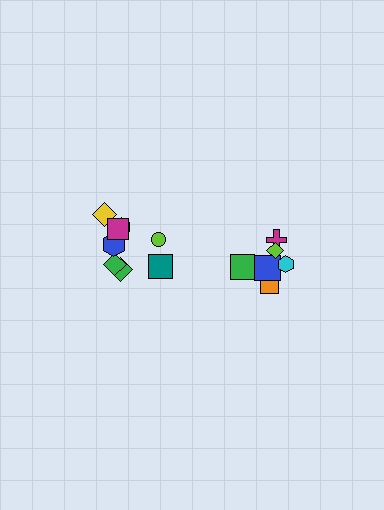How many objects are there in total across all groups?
There are 14 objects.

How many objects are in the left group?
There are 8 objects.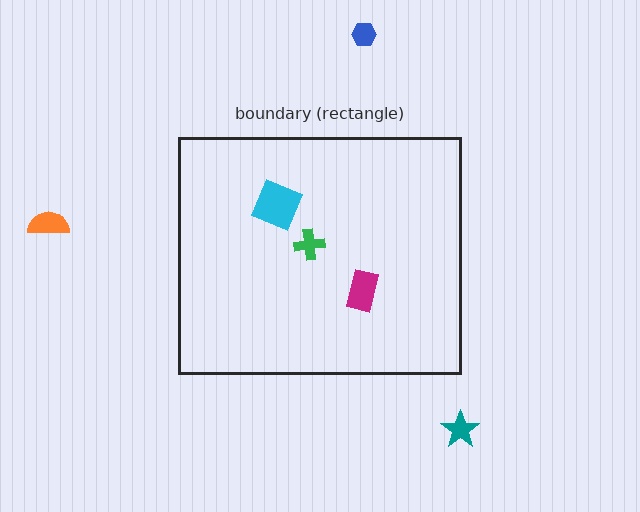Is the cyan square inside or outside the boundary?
Inside.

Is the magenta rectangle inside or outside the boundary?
Inside.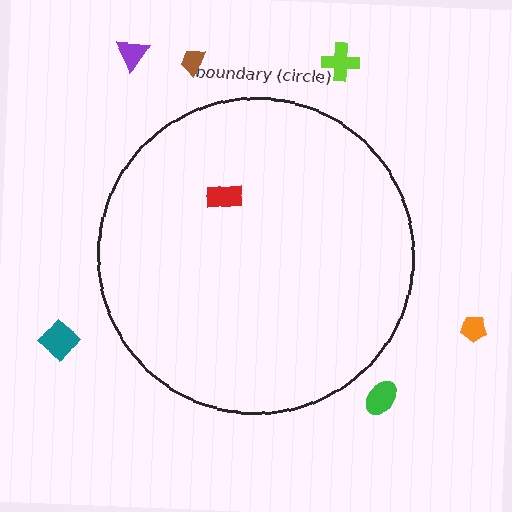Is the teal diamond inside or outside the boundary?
Outside.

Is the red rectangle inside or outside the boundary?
Inside.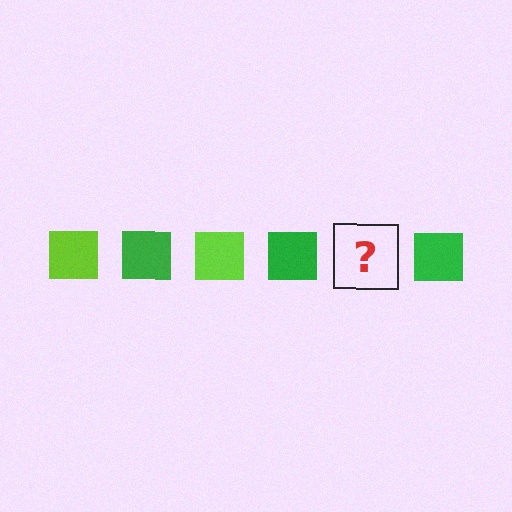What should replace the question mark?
The question mark should be replaced with a lime square.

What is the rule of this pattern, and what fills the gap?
The rule is that the pattern cycles through lime, green squares. The gap should be filled with a lime square.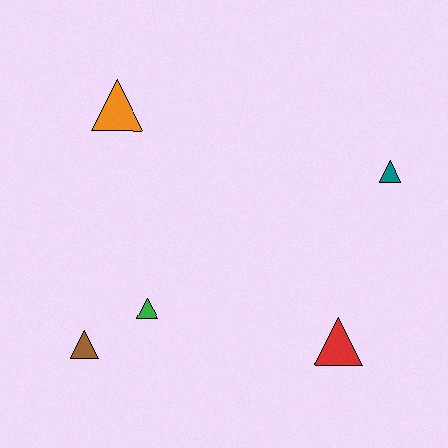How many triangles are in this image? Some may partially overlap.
There are 5 triangles.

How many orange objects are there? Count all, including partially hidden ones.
There is 1 orange object.